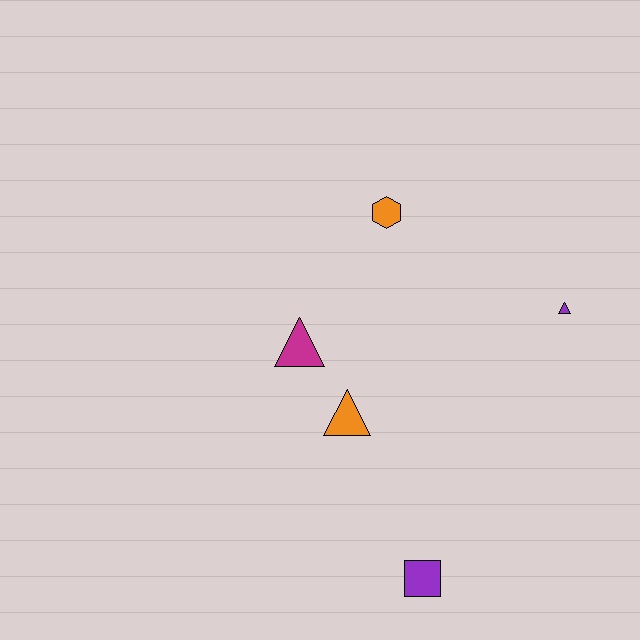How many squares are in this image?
There is 1 square.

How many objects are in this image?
There are 5 objects.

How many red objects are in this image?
There are no red objects.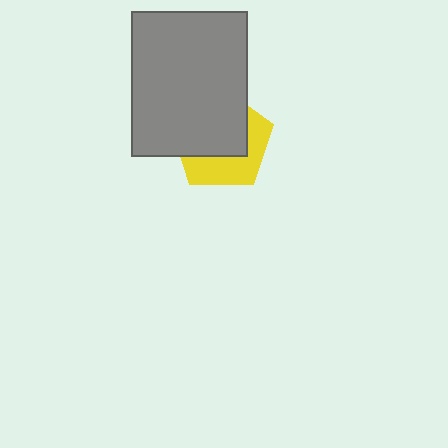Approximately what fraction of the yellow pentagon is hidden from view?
Roughly 58% of the yellow pentagon is hidden behind the gray rectangle.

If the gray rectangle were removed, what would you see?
You would see the complete yellow pentagon.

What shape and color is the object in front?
The object in front is a gray rectangle.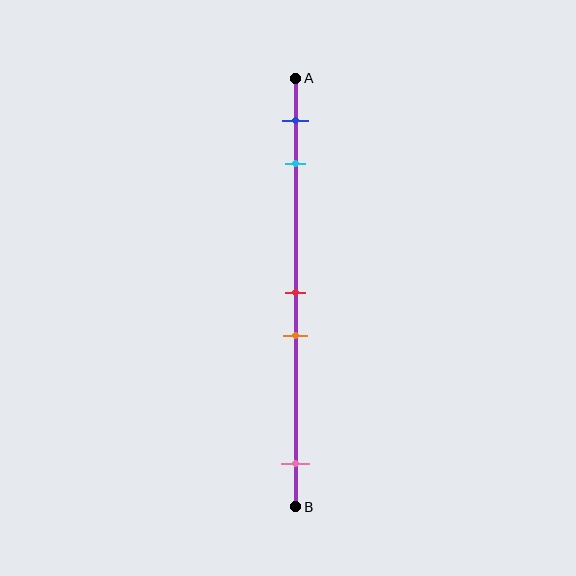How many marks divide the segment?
There are 5 marks dividing the segment.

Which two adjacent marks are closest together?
The red and orange marks are the closest adjacent pair.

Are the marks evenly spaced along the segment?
No, the marks are not evenly spaced.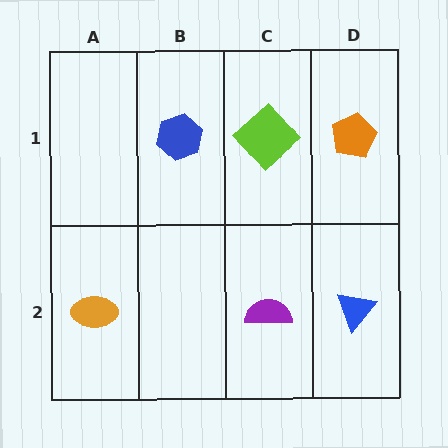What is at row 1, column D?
An orange pentagon.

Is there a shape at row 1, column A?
No, that cell is empty.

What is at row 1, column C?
A lime diamond.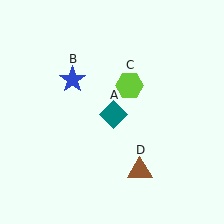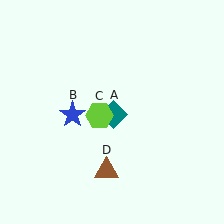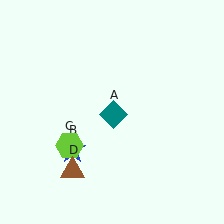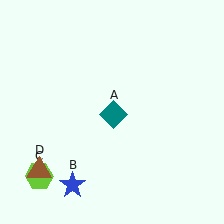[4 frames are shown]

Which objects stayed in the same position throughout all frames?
Teal diamond (object A) remained stationary.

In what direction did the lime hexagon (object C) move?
The lime hexagon (object C) moved down and to the left.